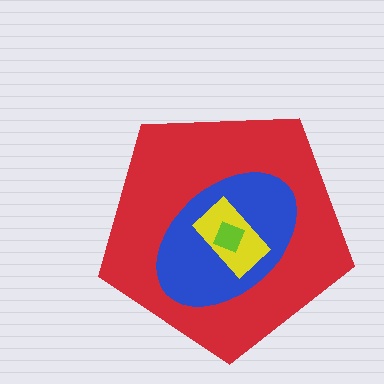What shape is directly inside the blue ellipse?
The yellow rectangle.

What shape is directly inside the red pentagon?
The blue ellipse.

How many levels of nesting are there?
4.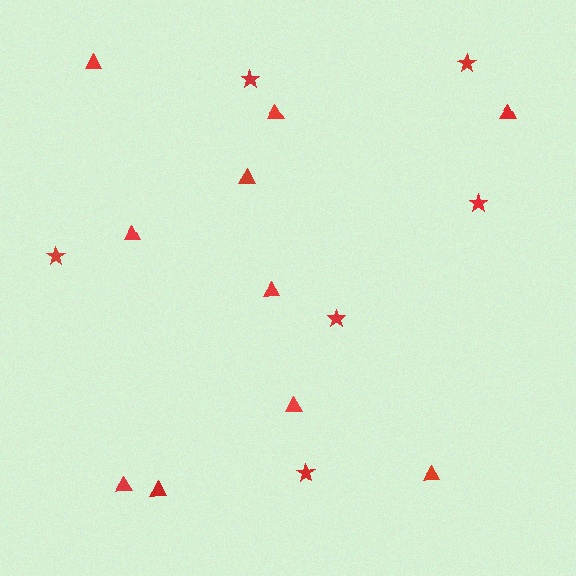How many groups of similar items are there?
There are 2 groups: one group of stars (6) and one group of triangles (10).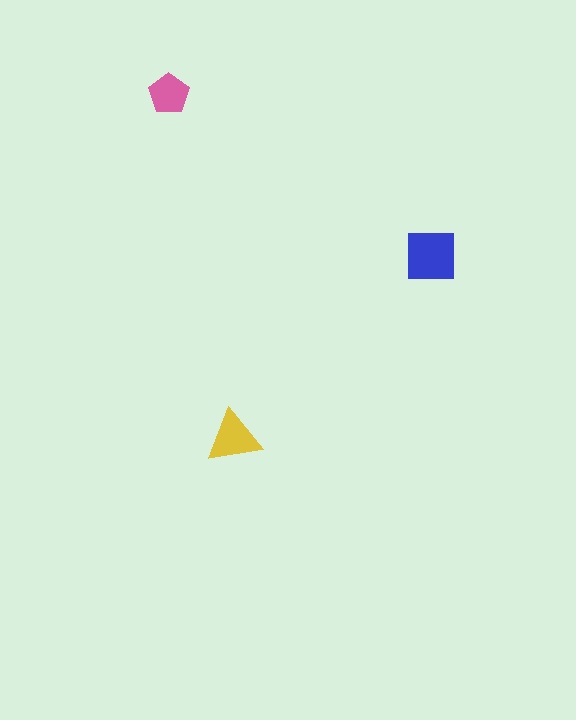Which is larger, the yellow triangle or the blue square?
The blue square.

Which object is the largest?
The blue square.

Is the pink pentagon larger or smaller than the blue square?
Smaller.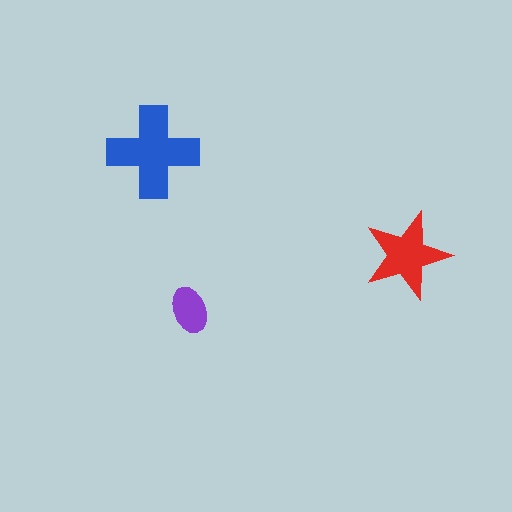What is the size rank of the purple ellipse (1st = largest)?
3rd.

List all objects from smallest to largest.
The purple ellipse, the red star, the blue cross.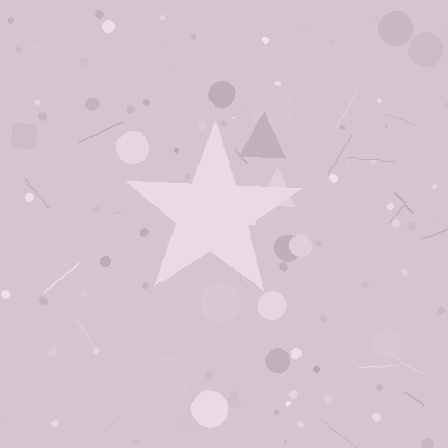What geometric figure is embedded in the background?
A star is embedded in the background.